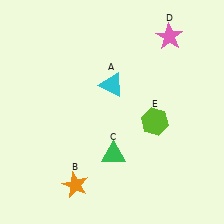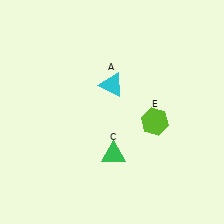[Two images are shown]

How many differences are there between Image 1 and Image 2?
There are 2 differences between the two images.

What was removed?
The orange star (B), the pink star (D) were removed in Image 2.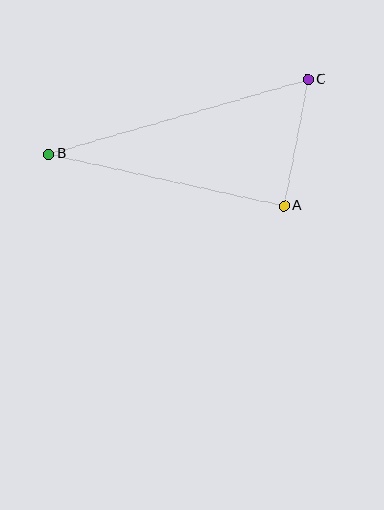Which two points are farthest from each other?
Points B and C are farthest from each other.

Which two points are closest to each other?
Points A and C are closest to each other.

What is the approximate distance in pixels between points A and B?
The distance between A and B is approximately 241 pixels.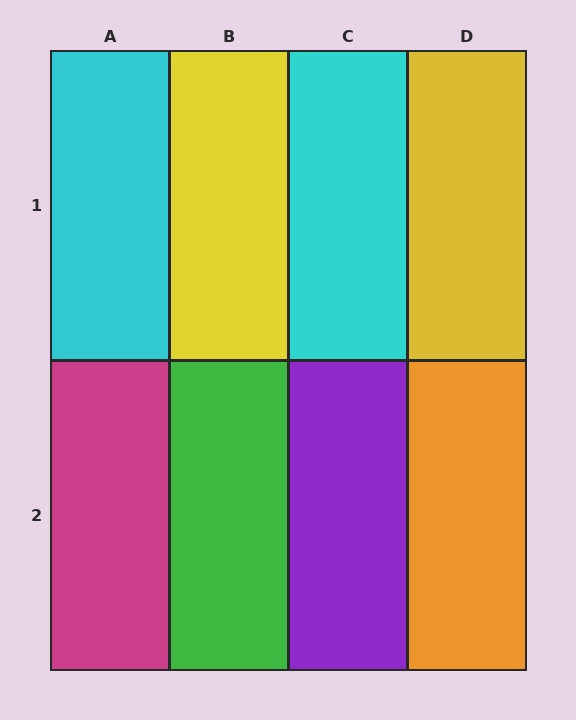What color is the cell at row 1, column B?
Yellow.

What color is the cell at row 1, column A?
Cyan.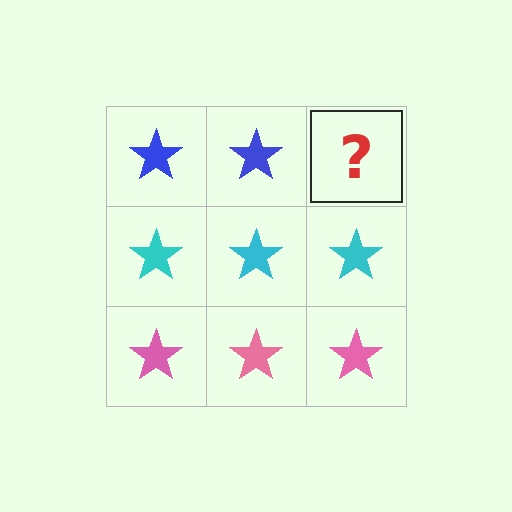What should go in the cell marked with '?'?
The missing cell should contain a blue star.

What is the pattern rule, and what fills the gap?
The rule is that each row has a consistent color. The gap should be filled with a blue star.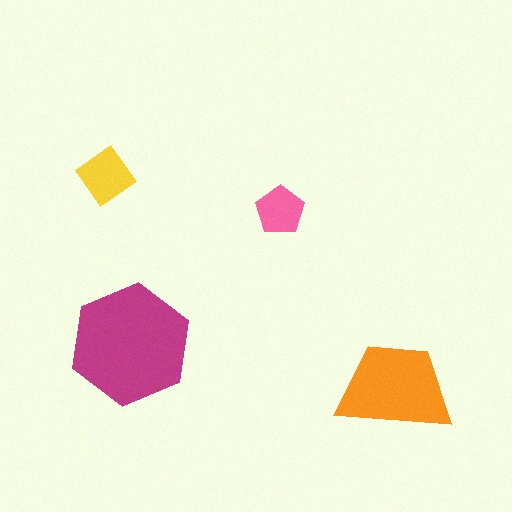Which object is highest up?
The yellow diamond is topmost.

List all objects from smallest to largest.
The pink pentagon, the yellow diamond, the orange trapezoid, the magenta hexagon.